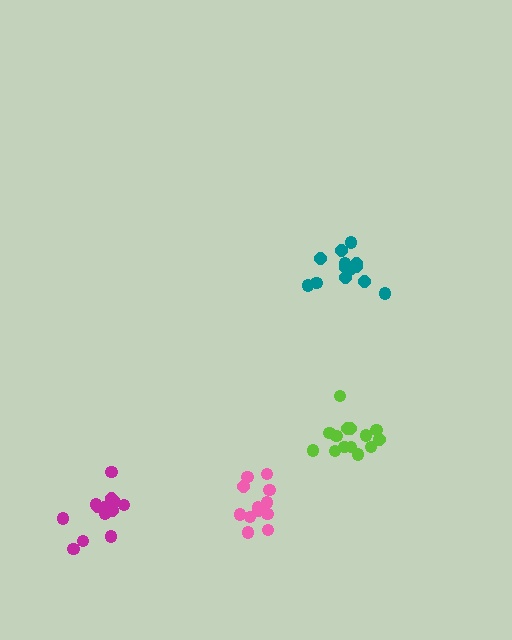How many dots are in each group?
Group 1: 12 dots, Group 2: 14 dots, Group 3: 13 dots, Group 4: 14 dots (53 total).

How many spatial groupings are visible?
There are 4 spatial groupings.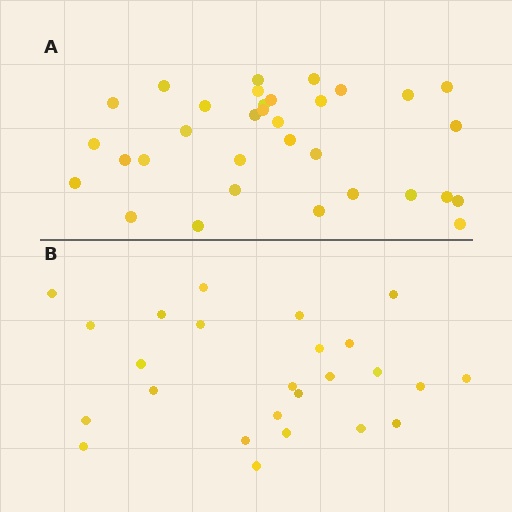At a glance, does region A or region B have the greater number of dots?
Region A (the top region) has more dots.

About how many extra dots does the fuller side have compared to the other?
Region A has roughly 8 or so more dots than region B.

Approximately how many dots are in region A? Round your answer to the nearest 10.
About 30 dots. (The exact count is 33, which rounds to 30.)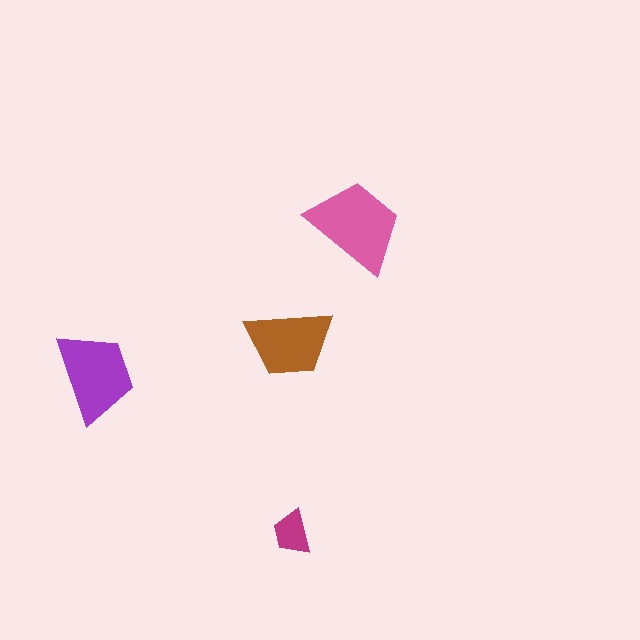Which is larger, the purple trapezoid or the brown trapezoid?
The purple one.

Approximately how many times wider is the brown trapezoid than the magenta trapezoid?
About 2 times wider.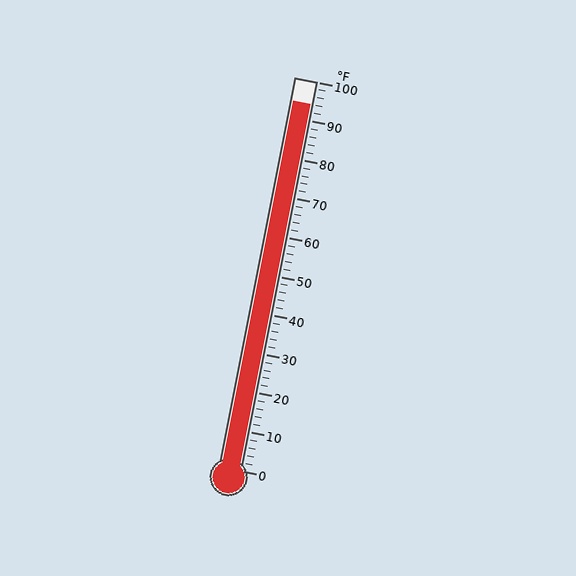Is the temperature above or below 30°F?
The temperature is above 30°F.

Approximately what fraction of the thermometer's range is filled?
The thermometer is filled to approximately 95% of its range.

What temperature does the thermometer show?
The thermometer shows approximately 94°F.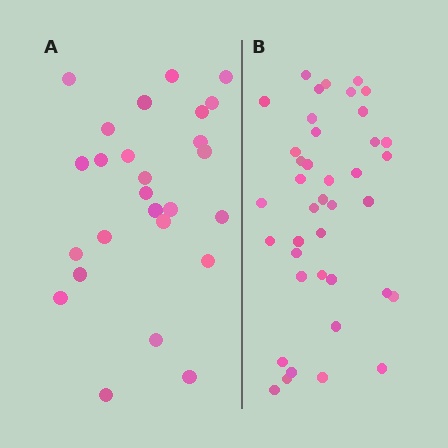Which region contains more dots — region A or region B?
Region B (the right region) has more dots.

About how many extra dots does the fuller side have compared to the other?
Region B has approximately 15 more dots than region A.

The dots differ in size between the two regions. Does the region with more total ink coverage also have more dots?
No. Region A has more total ink coverage because its dots are larger, but region B actually contains more individual dots. Total area can be misleading — the number of items is what matters here.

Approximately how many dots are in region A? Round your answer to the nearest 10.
About 30 dots. (The exact count is 26, which rounds to 30.)